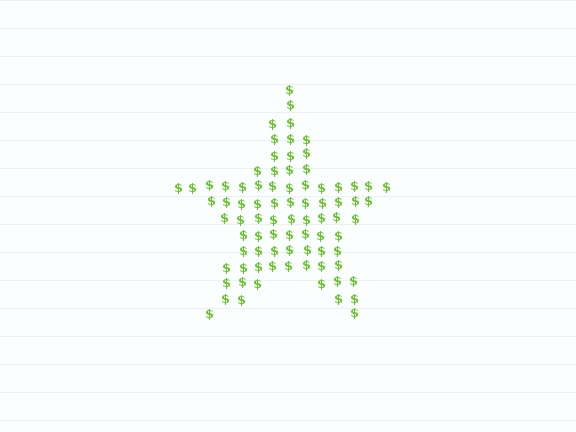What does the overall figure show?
The overall figure shows a star.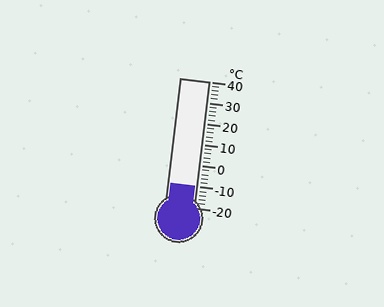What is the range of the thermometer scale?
The thermometer scale ranges from -20°C to 40°C.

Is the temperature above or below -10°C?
The temperature is at -10°C.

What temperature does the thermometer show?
The thermometer shows approximately -10°C.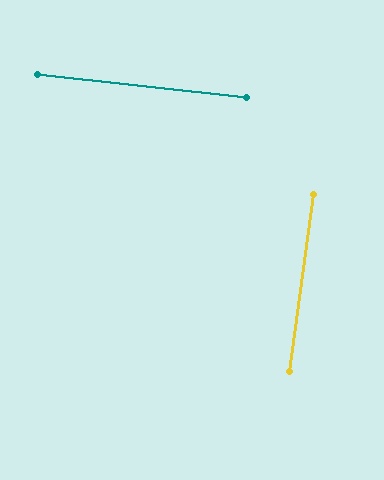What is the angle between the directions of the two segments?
Approximately 88 degrees.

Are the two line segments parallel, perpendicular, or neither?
Perpendicular — they meet at approximately 88°.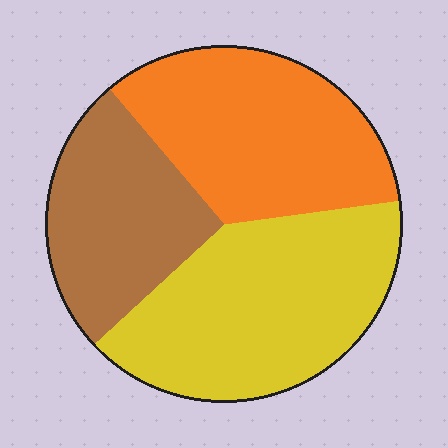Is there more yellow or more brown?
Yellow.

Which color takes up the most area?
Yellow, at roughly 40%.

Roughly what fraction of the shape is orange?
Orange covers about 35% of the shape.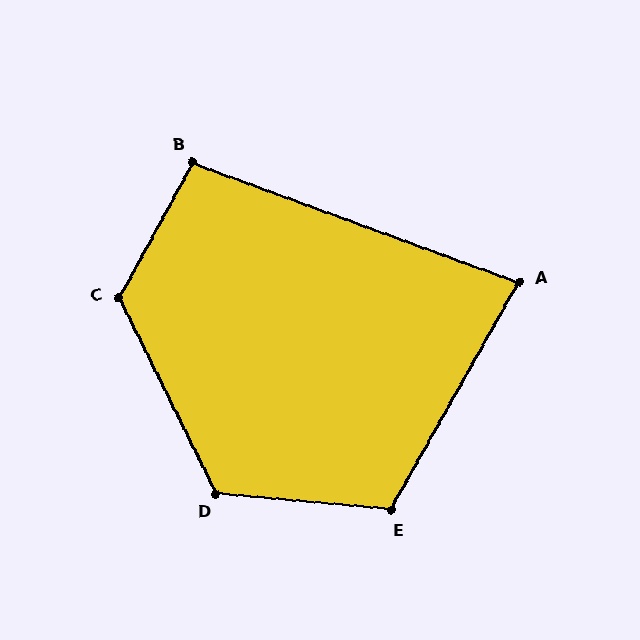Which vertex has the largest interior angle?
C, at approximately 125 degrees.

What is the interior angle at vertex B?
Approximately 99 degrees (obtuse).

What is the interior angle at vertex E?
Approximately 114 degrees (obtuse).